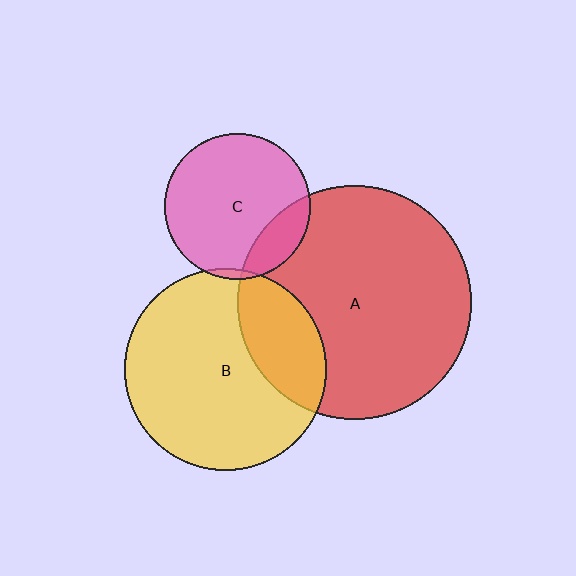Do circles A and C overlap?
Yes.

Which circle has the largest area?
Circle A (red).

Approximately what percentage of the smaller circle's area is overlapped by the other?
Approximately 15%.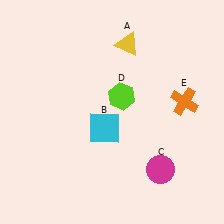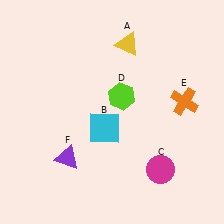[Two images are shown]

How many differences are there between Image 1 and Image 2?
There is 1 difference between the two images.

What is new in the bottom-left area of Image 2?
A purple triangle (F) was added in the bottom-left area of Image 2.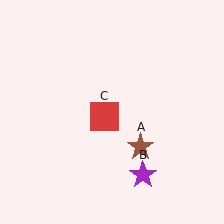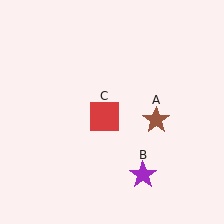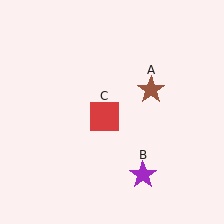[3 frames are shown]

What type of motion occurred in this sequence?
The brown star (object A) rotated counterclockwise around the center of the scene.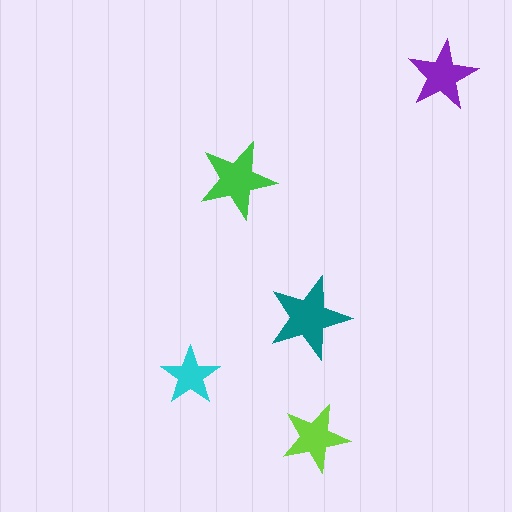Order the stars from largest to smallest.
the teal one, the green one, the purple one, the lime one, the cyan one.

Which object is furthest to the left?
The cyan star is leftmost.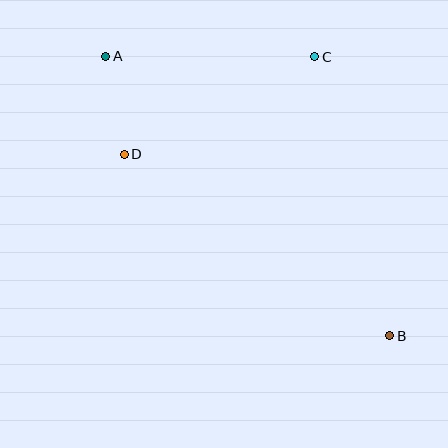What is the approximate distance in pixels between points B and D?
The distance between B and D is approximately 321 pixels.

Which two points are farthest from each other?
Points A and B are farthest from each other.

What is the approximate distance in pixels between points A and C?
The distance between A and C is approximately 209 pixels.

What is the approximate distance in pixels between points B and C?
The distance between B and C is approximately 289 pixels.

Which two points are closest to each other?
Points A and D are closest to each other.